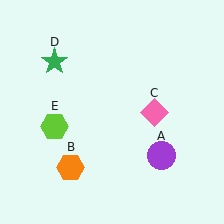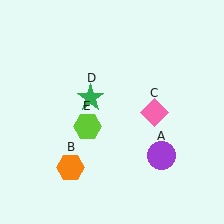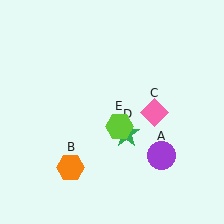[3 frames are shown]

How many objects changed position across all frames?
2 objects changed position: green star (object D), lime hexagon (object E).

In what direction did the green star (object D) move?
The green star (object D) moved down and to the right.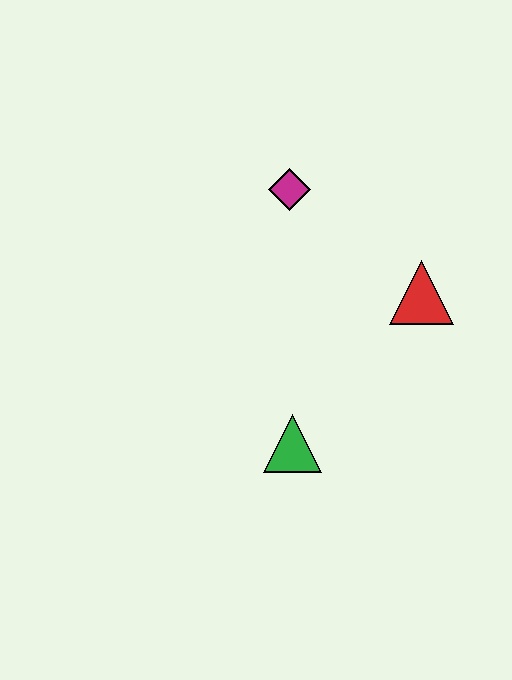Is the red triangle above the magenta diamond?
No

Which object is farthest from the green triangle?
The magenta diamond is farthest from the green triangle.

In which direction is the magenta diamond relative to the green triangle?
The magenta diamond is above the green triangle.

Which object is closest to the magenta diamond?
The red triangle is closest to the magenta diamond.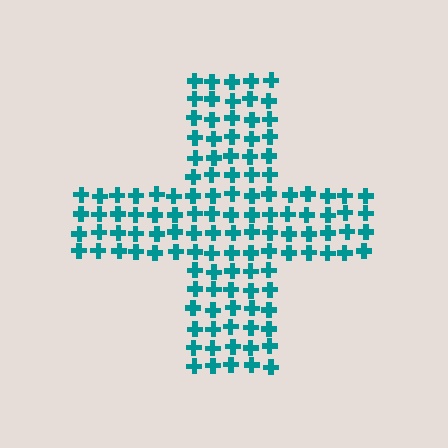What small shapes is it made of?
It is made of small crosses.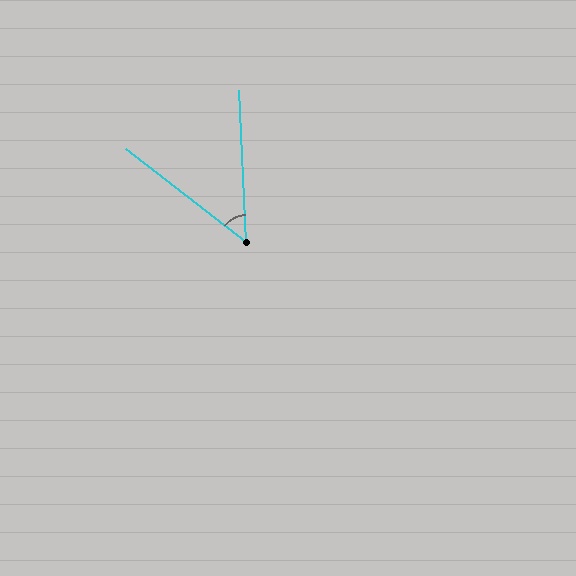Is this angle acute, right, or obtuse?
It is acute.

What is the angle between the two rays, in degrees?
Approximately 49 degrees.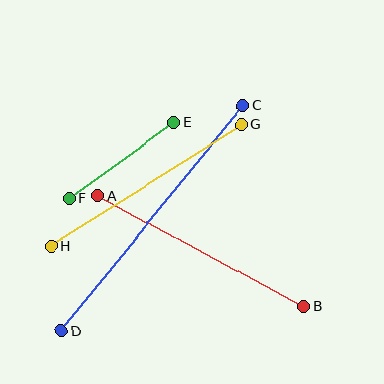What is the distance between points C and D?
The distance is approximately 290 pixels.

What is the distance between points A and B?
The distance is approximately 234 pixels.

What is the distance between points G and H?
The distance is approximately 226 pixels.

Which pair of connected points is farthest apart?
Points C and D are farthest apart.